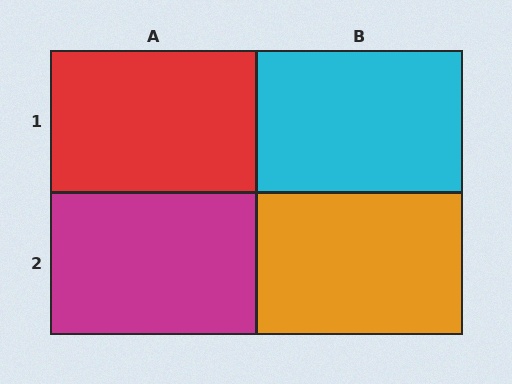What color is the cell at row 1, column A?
Red.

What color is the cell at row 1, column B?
Cyan.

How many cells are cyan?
1 cell is cyan.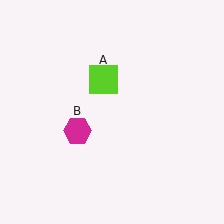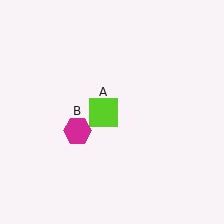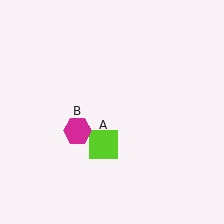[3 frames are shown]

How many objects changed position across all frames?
1 object changed position: lime square (object A).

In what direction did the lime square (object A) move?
The lime square (object A) moved down.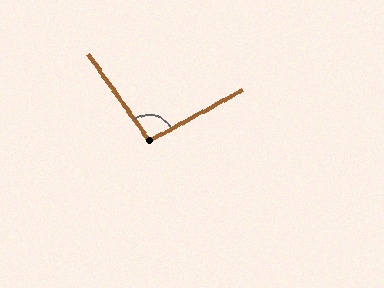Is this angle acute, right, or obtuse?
It is obtuse.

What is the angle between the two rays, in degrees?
Approximately 97 degrees.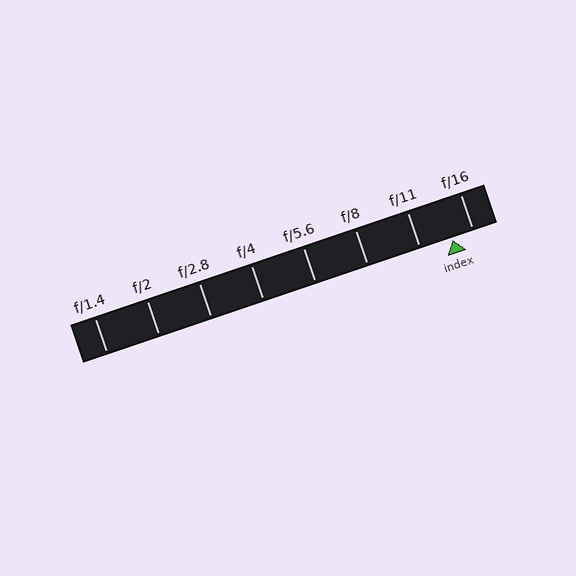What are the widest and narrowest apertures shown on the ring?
The widest aperture shown is f/1.4 and the narrowest is f/16.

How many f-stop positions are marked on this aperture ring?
There are 8 f-stop positions marked.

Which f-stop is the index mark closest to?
The index mark is closest to f/16.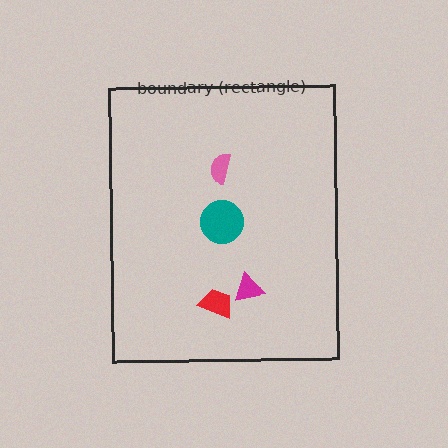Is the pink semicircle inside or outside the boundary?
Inside.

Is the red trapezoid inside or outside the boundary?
Inside.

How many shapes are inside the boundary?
4 inside, 0 outside.